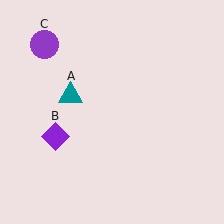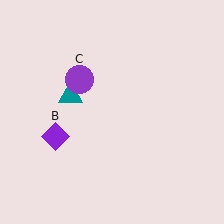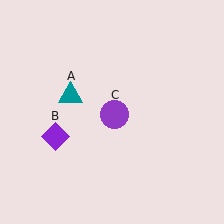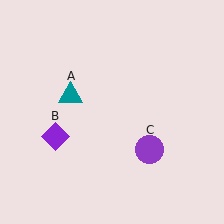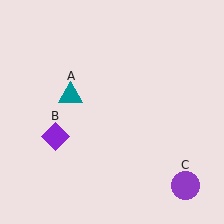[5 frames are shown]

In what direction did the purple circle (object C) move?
The purple circle (object C) moved down and to the right.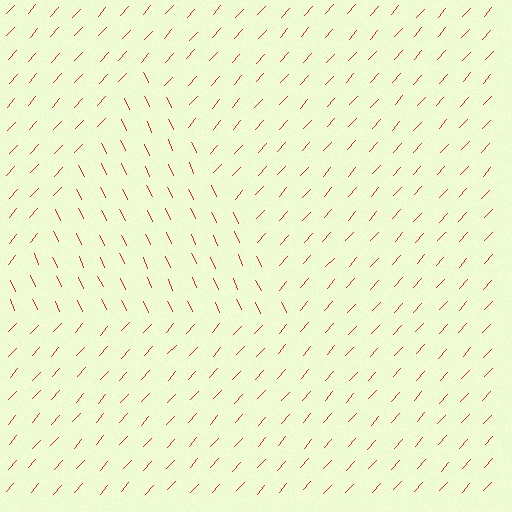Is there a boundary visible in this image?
Yes, there is a texture boundary formed by a change in line orientation.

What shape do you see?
I see a triangle.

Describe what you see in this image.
The image is filled with small red line segments. A triangle region in the image has lines oriented differently from the surrounding lines, creating a visible texture boundary.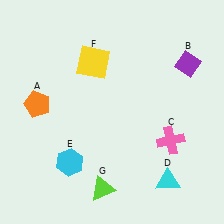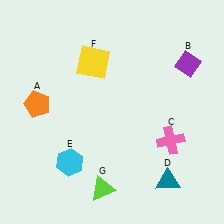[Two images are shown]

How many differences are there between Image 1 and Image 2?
There is 1 difference between the two images.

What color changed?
The triangle (D) changed from cyan in Image 1 to teal in Image 2.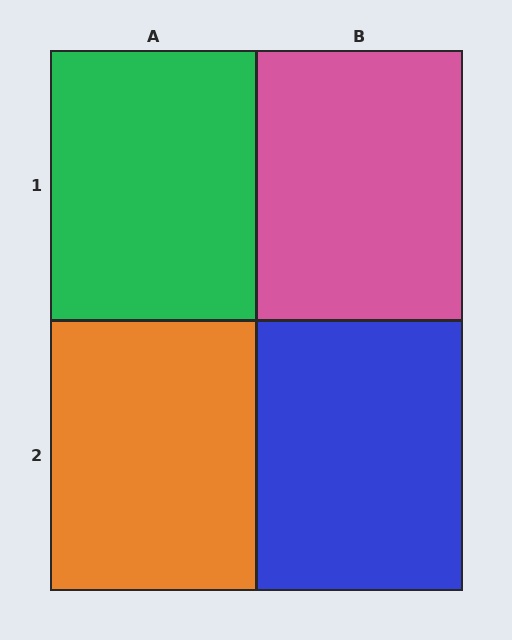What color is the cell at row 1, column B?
Pink.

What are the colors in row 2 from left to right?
Orange, blue.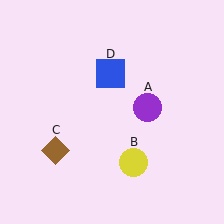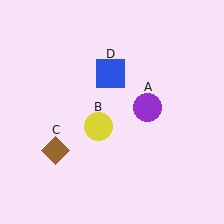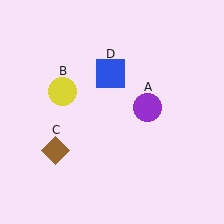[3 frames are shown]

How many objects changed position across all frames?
1 object changed position: yellow circle (object B).